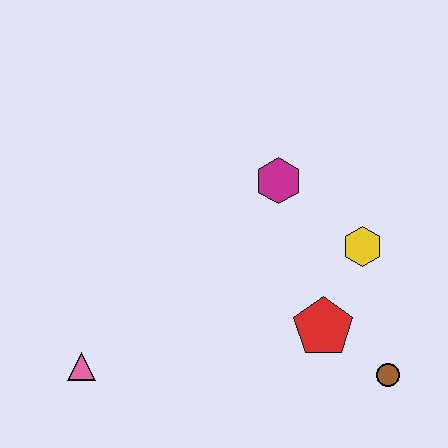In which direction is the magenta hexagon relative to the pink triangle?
The magenta hexagon is to the right of the pink triangle.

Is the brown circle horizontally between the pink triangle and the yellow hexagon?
No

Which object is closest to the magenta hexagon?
The yellow hexagon is closest to the magenta hexagon.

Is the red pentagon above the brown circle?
Yes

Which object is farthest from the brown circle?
The pink triangle is farthest from the brown circle.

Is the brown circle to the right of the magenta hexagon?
Yes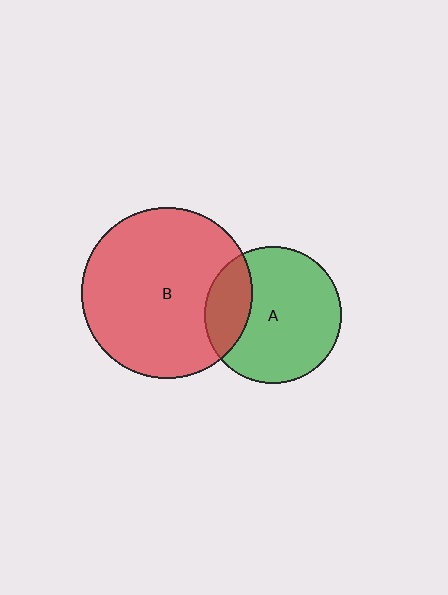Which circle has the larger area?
Circle B (red).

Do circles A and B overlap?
Yes.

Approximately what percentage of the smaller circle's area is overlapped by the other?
Approximately 25%.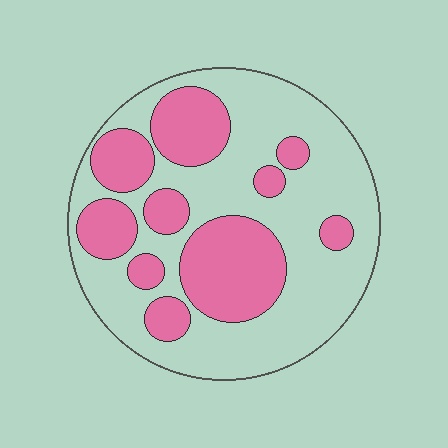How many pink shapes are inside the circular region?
10.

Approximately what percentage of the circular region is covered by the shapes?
Approximately 35%.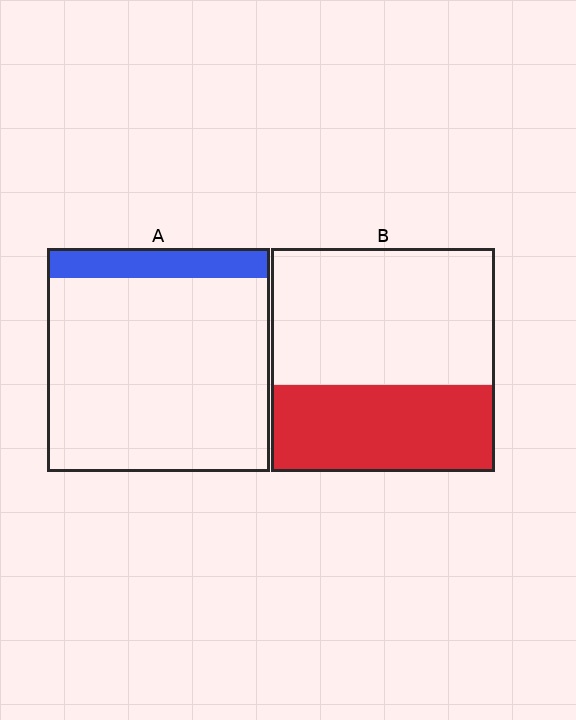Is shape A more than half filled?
No.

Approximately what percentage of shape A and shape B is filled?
A is approximately 15% and B is approximately 40%.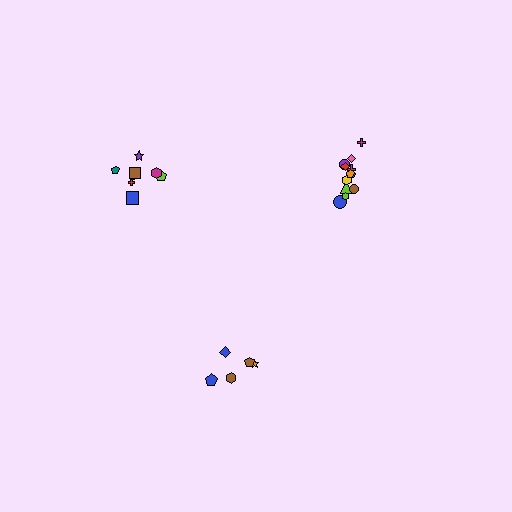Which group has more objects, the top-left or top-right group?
The top-right group.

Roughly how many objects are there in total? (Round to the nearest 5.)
Roughly 25 objects in total.